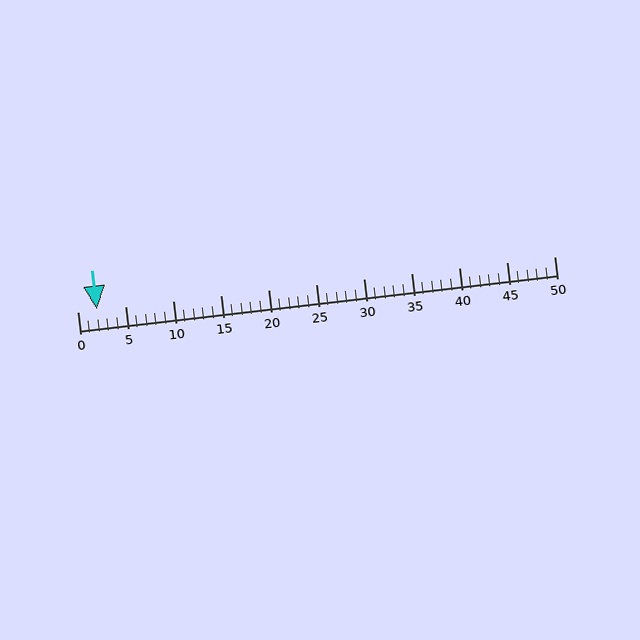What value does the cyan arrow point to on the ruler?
The cyan arrow points to approximately 2.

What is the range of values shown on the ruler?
The ruler shows values from 0 to 50.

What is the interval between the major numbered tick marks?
The major tick marks are spaced 5 units apart.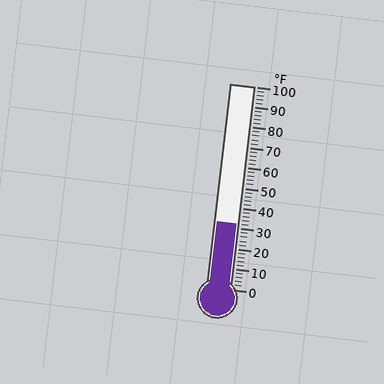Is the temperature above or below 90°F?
The temperature is below 90°F.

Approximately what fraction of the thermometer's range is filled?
The thermometer is filled to approximately 30% of its range.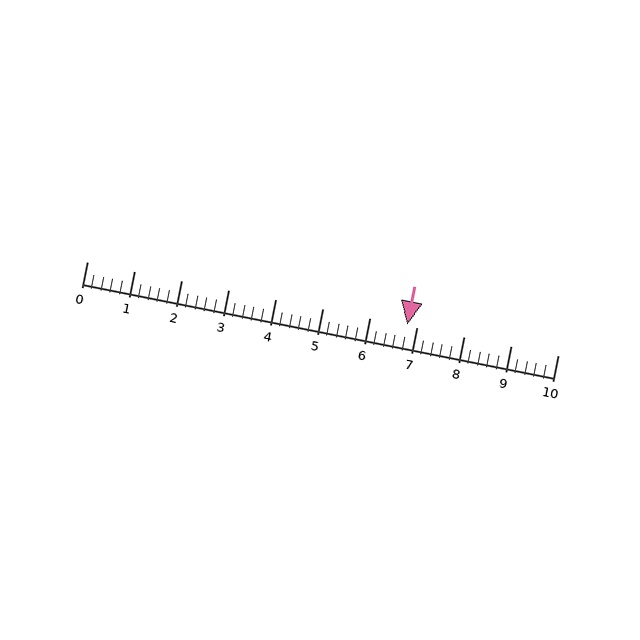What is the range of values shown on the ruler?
The ruler shows values from 0 to 10.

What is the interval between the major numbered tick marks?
The major tick marks are spaced 1 units apart.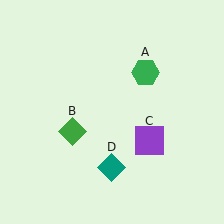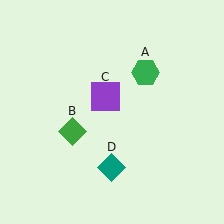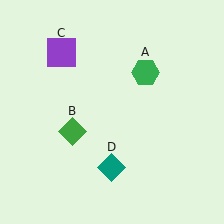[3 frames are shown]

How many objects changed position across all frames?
1 object changed position: purple square (object C).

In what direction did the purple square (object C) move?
The purple square (object C) moved up and to the left.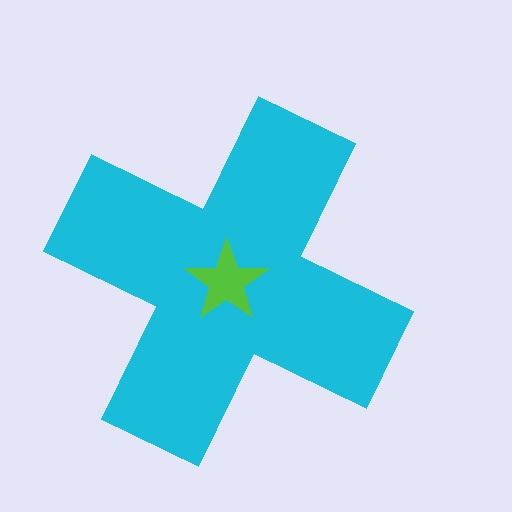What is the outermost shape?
The cyan cross.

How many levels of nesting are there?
2.